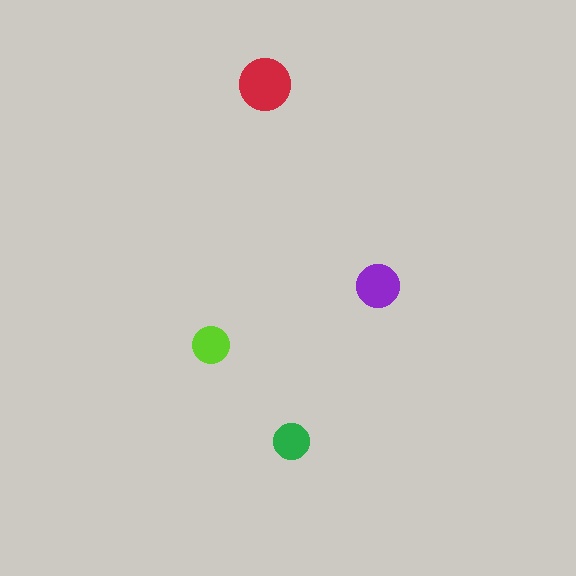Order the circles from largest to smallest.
the red one, the purple one, the lime one, the green one.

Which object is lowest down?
The green circle is bottommost.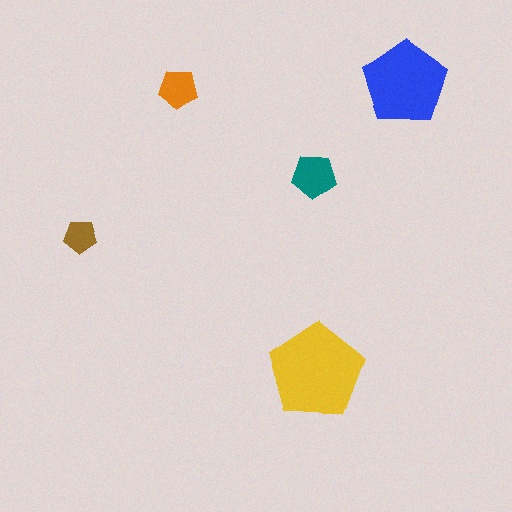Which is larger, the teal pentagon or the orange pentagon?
The teal one.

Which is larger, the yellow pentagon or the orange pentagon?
The yellow one.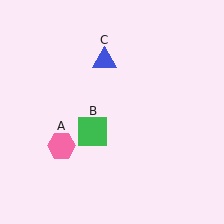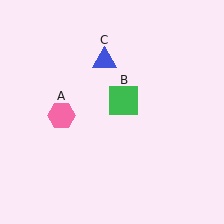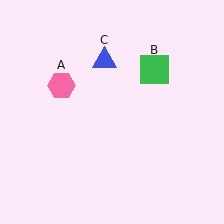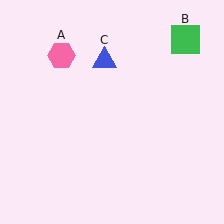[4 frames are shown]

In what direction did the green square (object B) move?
The green square (object B) moved up and to the right.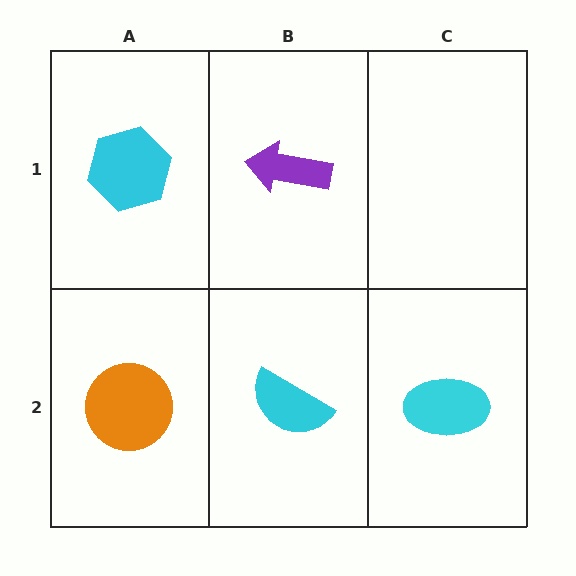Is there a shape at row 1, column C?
No, that cell is empty.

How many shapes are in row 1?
2 shapes.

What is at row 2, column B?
A cyan semicircle.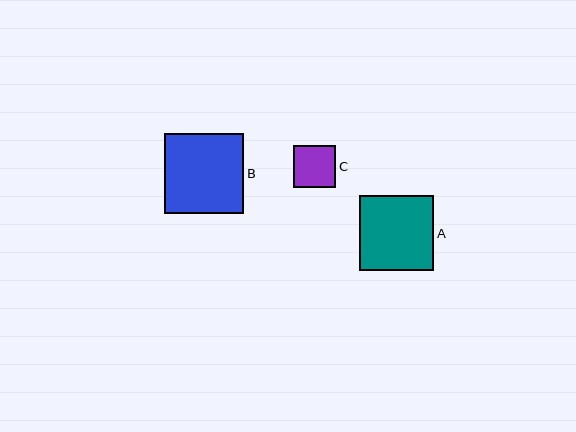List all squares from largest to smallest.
From largest to smallest: B, A, C.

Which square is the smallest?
Square C is the smallest with a size of approximately 42 pixels.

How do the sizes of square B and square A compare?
Square B and square A are approximately the same size.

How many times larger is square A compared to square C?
Square A is approximately 1.8 times the size of square C.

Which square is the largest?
Square B is the largest with a size of approximately 80 pixels.